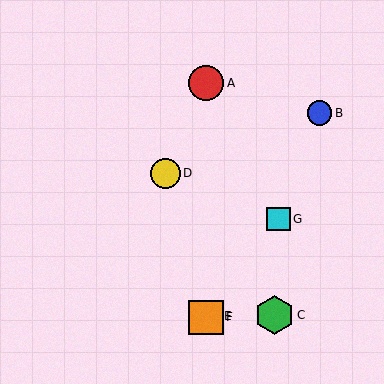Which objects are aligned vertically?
Objects A, E, F are aligned vertically.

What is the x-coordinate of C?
Object C is at x≈275.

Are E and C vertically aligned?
No, E is at x≈206 and C is at x≈275.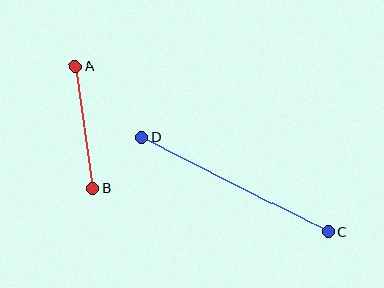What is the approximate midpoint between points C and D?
The midpoint is at approximately (235, 185) pixels.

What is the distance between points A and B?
The distance is approximately 123 pixels.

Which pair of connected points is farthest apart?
Points C and D are farthest apart.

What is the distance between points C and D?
The distance is approximately 208 pixels.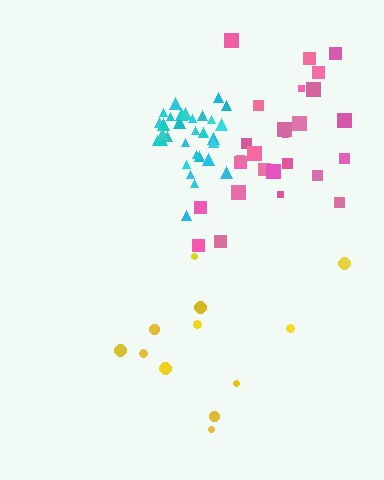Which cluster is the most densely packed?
Cyan.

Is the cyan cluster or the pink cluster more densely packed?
Cyan.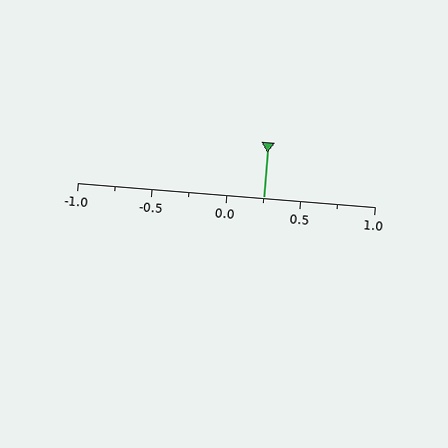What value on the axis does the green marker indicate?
The marker indicates approximately 0.25.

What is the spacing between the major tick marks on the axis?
The major ticks are spaced 0.5 apart.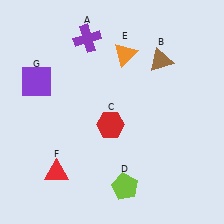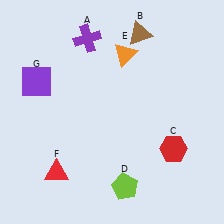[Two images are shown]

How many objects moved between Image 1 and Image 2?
2 objects moved between the two images.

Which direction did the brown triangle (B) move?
The brown triangle (B) moved up.